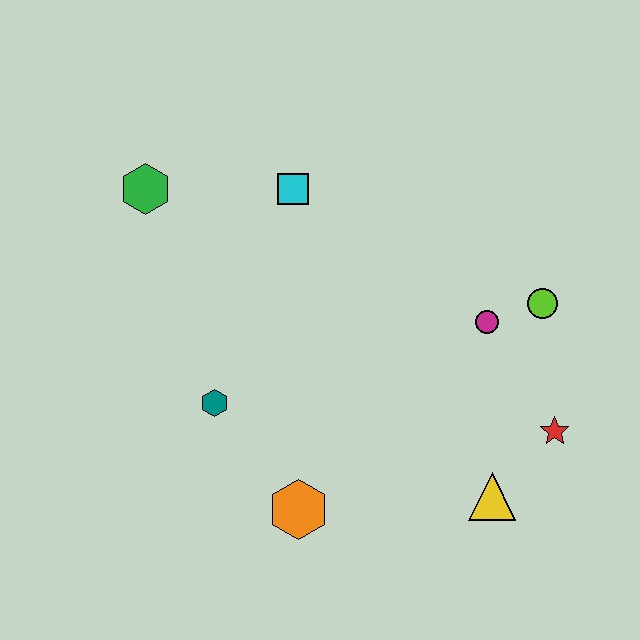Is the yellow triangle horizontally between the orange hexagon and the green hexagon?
No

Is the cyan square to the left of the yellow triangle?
Yes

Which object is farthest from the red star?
The green hexagon is farthest from the red star.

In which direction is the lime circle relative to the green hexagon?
The lime circle is to the right of the green hexagon.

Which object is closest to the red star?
The yellow triangle is closest to the red star.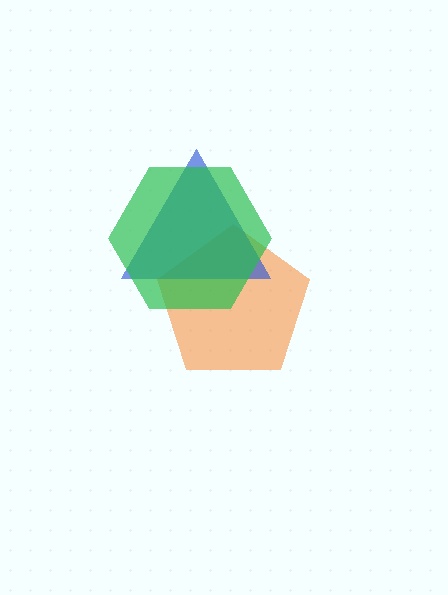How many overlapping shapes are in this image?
There are 3 overlapping shapes in the image.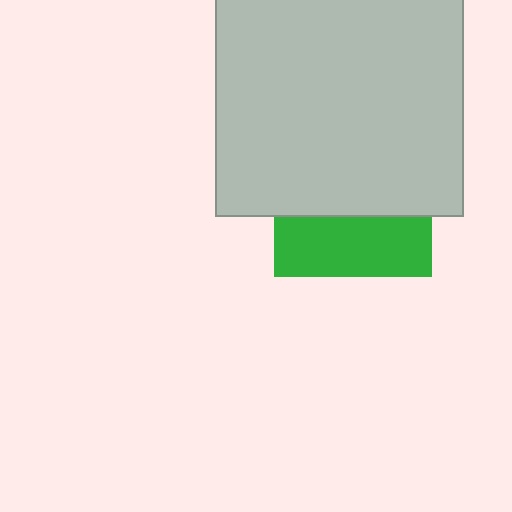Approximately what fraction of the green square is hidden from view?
Roughly 62% of the green square is hidden behind the light gray square.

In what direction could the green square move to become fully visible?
The green square could move down. That would shift it out from behind the light gray square entirely.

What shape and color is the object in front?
The object in front is a light gray square.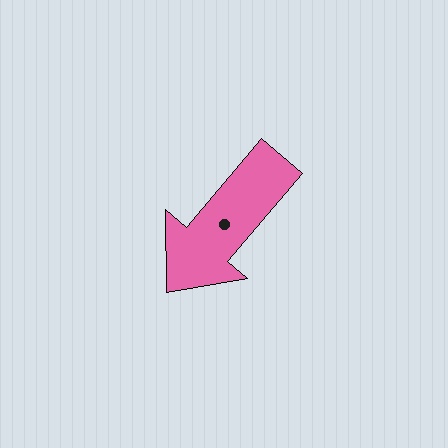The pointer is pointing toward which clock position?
Roughly 7 o'clock.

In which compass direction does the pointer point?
Southwest.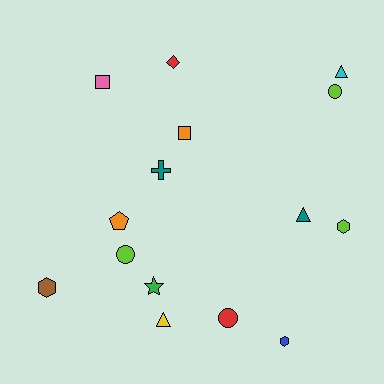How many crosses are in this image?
There is 1 cross.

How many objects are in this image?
There are 15 objects.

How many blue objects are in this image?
There is 1 blue object.